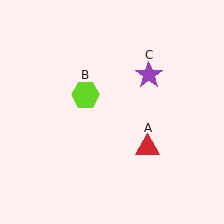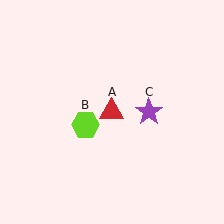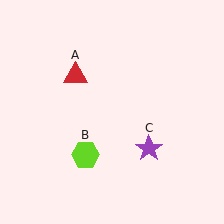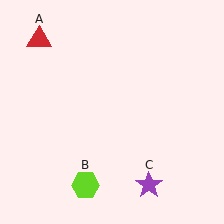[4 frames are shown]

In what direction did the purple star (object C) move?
The purple star (object C) moved down.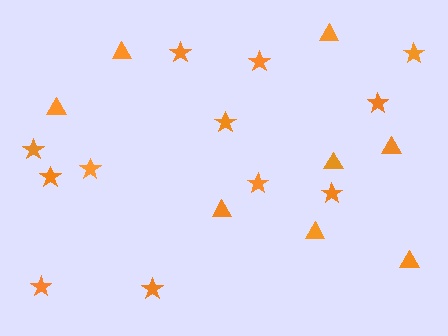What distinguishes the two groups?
There are 2 groups: one group of triangles (8) and one group of stars (12).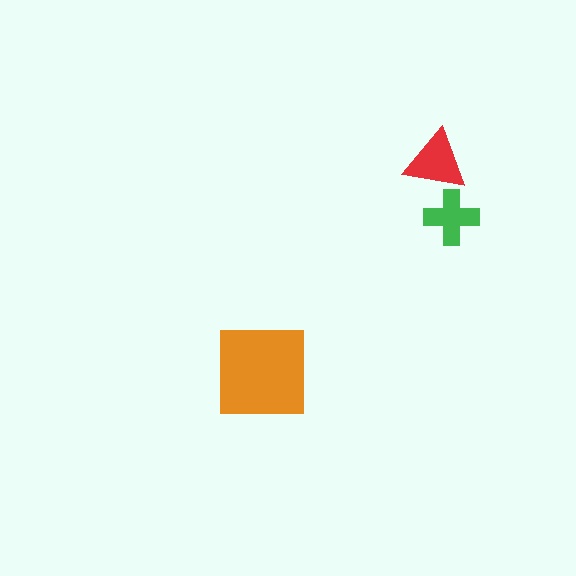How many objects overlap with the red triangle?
1 object overlaps with the red triangle.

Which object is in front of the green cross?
The red triangle is in front of the green cross.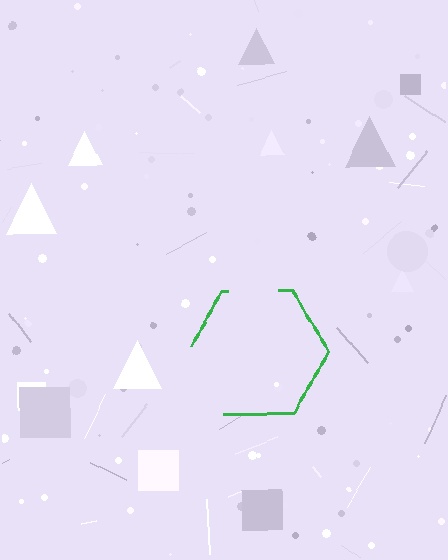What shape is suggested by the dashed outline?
The dashed outline suggests a hexagon.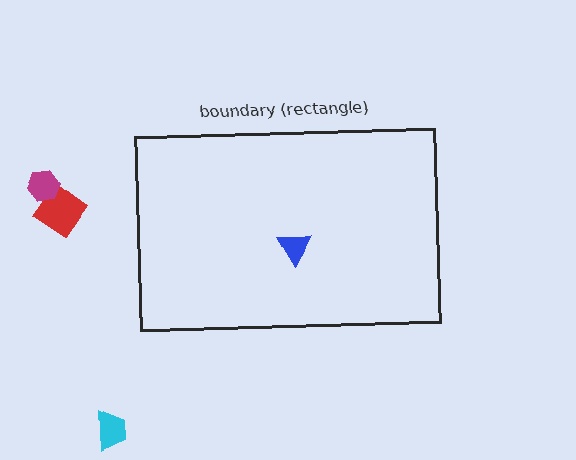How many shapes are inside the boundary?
1 inside, 3 outside.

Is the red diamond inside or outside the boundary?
Outside.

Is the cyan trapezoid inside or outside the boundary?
Outside.